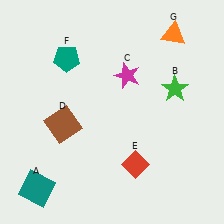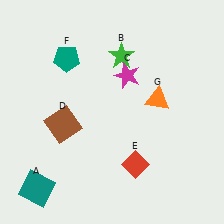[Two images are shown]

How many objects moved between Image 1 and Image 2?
2 objects moved between the two images.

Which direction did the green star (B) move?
The green star (B) moved left.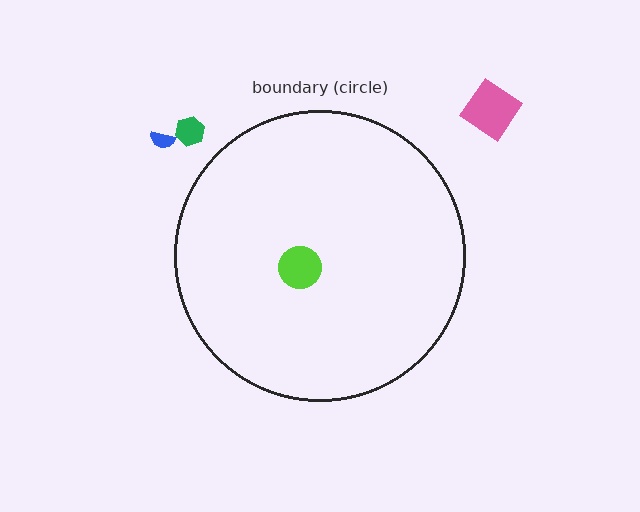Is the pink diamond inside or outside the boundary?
Outside.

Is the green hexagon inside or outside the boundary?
Outside.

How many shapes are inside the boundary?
1 inside, 3 outside.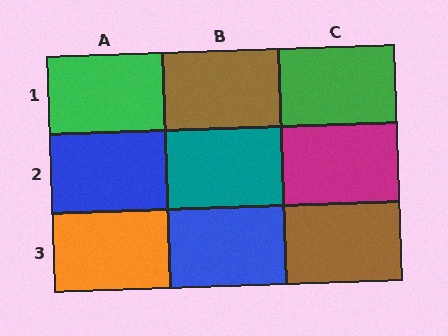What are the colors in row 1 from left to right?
Green, brown, green.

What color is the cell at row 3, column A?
Orange.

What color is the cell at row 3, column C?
Brown.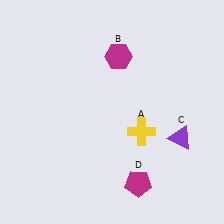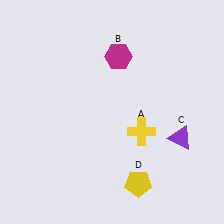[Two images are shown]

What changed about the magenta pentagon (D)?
In Image 1, D is magenta. In Image 2, it changed to yellow.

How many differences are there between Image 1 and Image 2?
There is 1 difference between the two images.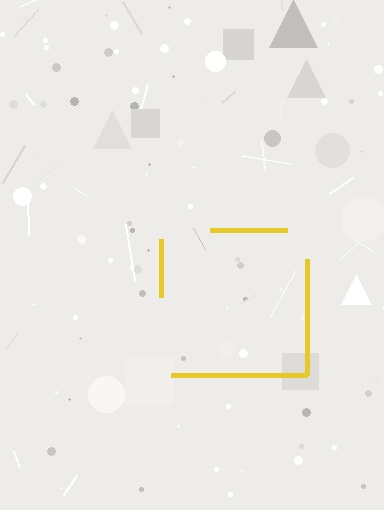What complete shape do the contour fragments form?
The contour fragments form a square.